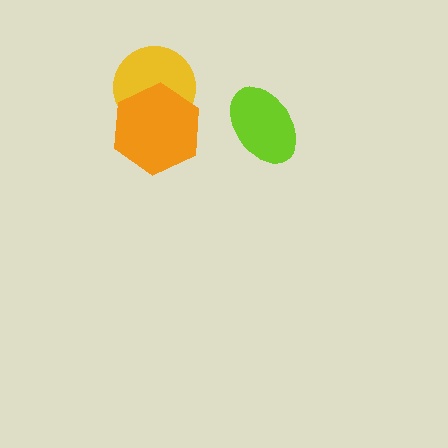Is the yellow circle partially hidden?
Yes, it is partially covered by another shape.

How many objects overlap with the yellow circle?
1 object overlaps with the yellow circle.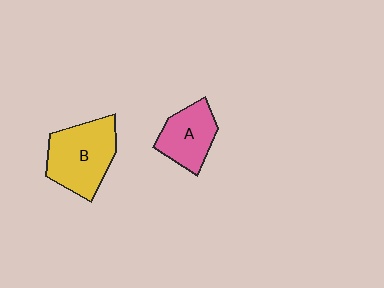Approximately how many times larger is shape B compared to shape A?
Approximately 1.4 times.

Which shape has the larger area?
Shape B (yellow).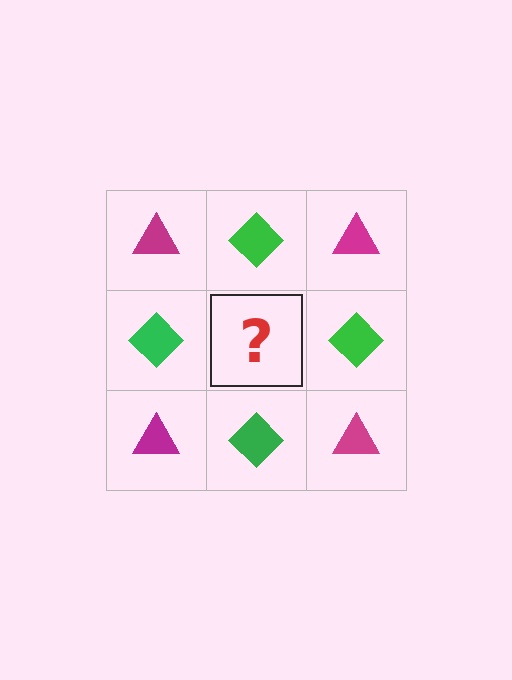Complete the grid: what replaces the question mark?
The question mark should be replaced with a magenta triangle.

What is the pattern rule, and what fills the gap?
The rule is that it alternates magenta triangle and green diamond in a checkerboard pattern. The gap should be filled with a magenta triangle.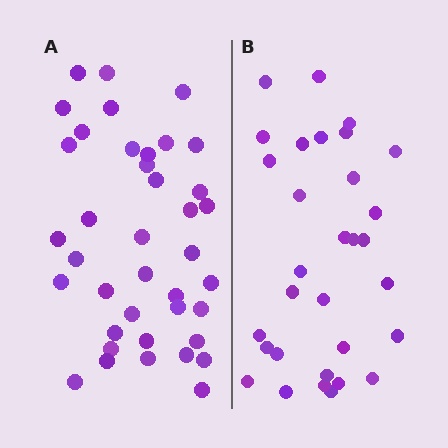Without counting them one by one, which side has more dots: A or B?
Region A (the left region) has more dots.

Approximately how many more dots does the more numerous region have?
Region A has roughly 8 or so more dots than region B.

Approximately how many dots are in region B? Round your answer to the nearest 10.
About 30 dots. (The exact count is 31, which rounds to 30.)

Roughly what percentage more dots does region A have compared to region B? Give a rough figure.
About 25% more.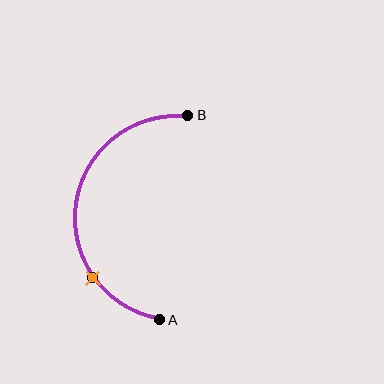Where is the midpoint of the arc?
The arc midpoint is the point on the curve farthest from the straight line joining A and B. It sits to the left of that line.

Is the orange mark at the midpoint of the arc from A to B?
No. The orange mark lies on the arc but is closer to endpoint A. The arc midpoint would be at the point on the curve equidistant along the arc from both A and B.